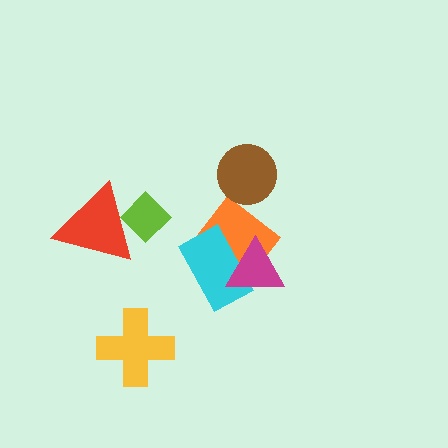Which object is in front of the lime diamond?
The red triangle is in front of the lime diamond.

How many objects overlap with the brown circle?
0 objects overlap with the brown circle.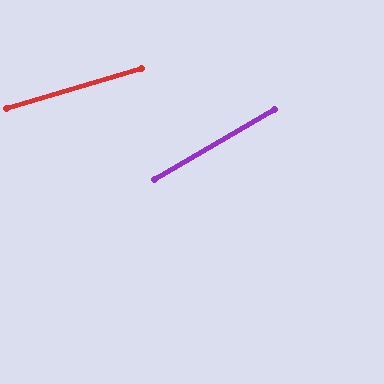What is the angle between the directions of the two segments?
Approximately 14 degrees.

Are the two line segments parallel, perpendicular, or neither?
Neither parallel nor perpendicular — they differ by about 14°.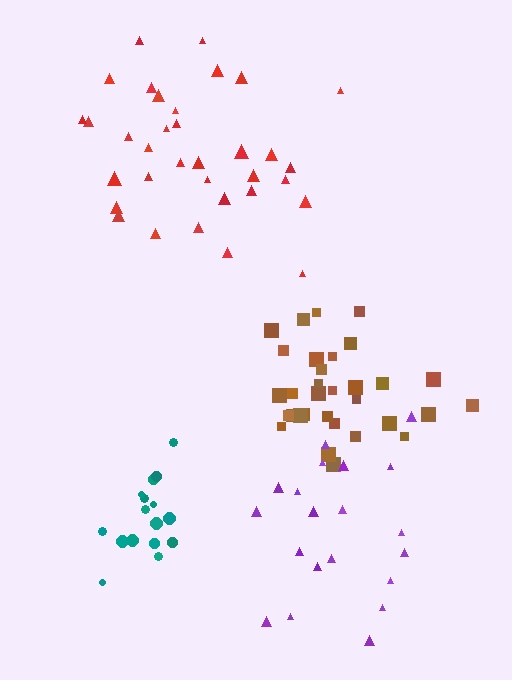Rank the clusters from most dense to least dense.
teal, brown, red, purple.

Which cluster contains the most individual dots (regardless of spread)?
Red (35).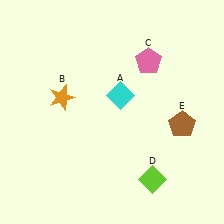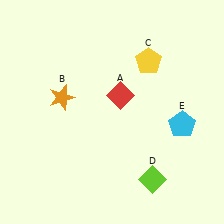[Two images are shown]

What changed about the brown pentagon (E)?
In Image 1, E is brown. In Image 2, it changed to cyan.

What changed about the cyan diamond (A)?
In Image 1, A is cyan. In Image 2, it changed to red.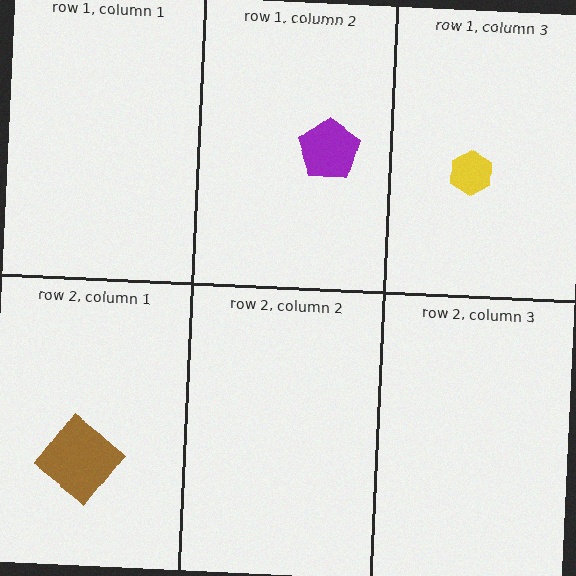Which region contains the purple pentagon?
The row 1, column 2 region.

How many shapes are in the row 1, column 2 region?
1.